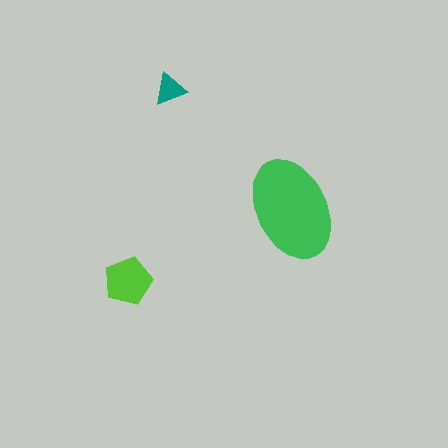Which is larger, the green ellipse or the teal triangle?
The green ellipse.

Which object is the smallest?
The teal triangle.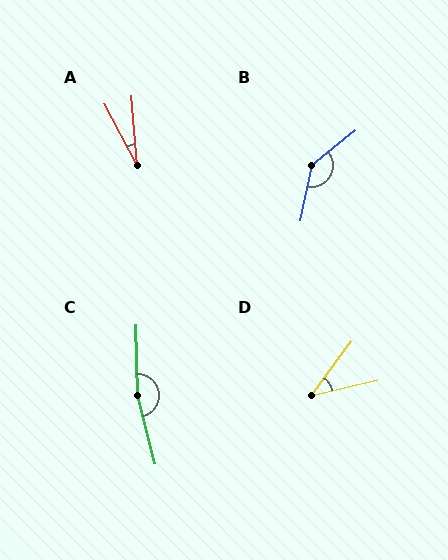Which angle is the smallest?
A, at approximately 23 degrees.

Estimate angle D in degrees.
Approximately 40 degrees.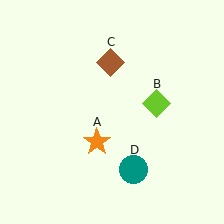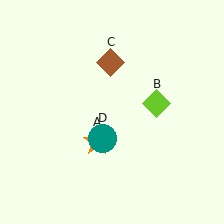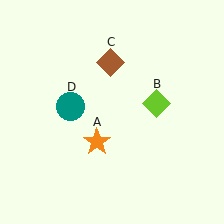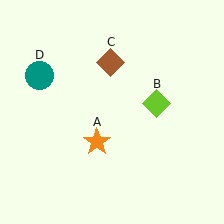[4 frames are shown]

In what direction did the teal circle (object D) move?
The teal circle (object D) moved up and to the left.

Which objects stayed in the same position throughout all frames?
Orange star (object A) and lime diamond (object B) and brown diamond (object C) remained stationary.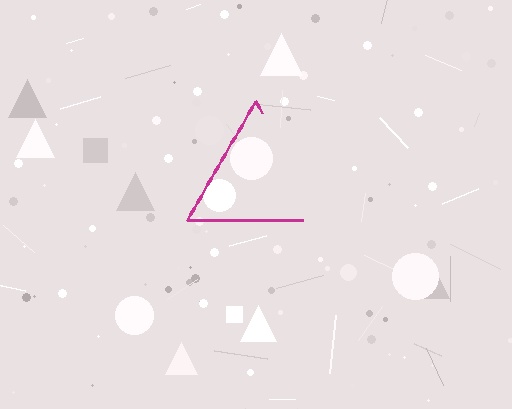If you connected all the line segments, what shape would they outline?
They would outline a triangle.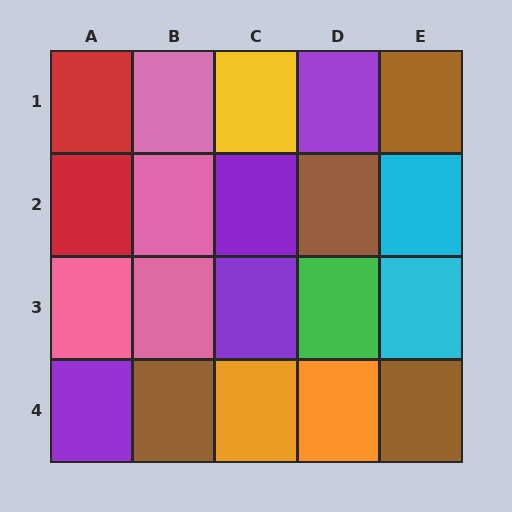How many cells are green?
1 cell is green.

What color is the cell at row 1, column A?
Red.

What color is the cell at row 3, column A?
Pink.